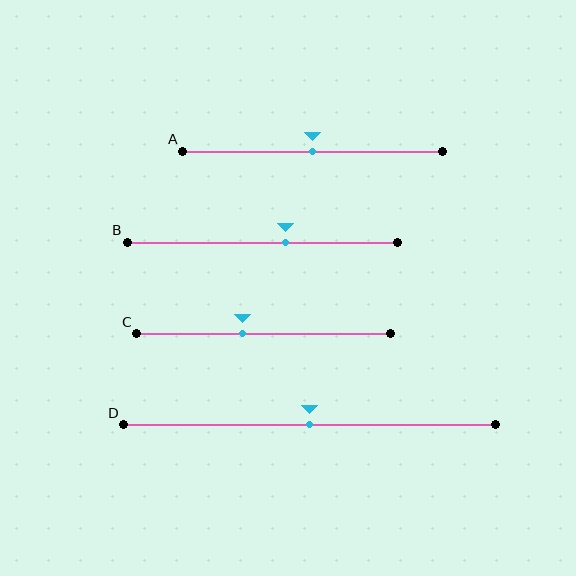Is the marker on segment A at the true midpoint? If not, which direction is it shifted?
Yes, the marker on segment A is at the true midpoint.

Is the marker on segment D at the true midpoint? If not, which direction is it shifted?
Yes, the marker on segment D is at the true midpoint.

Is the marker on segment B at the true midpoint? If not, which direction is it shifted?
No, the marker on segment B is shifted to the right by about 9% of the segment length.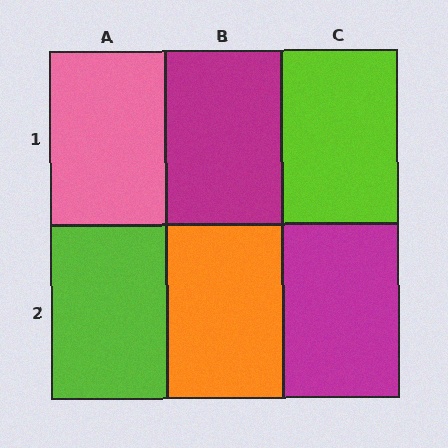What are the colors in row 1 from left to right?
Pink, magenta, lime.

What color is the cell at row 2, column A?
Lime.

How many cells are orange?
1 cell is orange.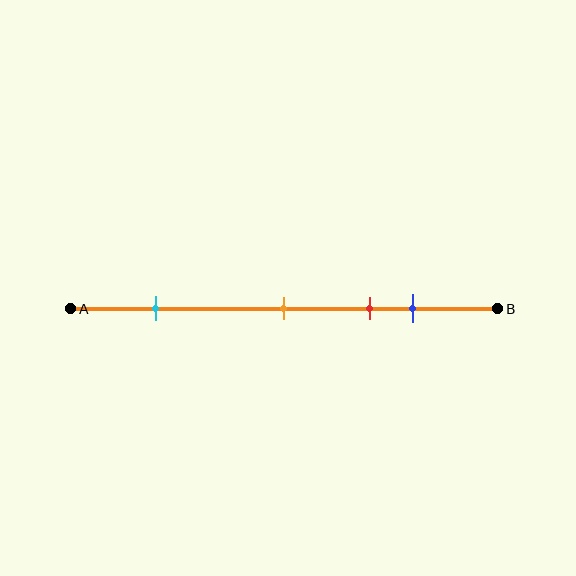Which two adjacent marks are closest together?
The red and blue marks are the closest adjacent pair.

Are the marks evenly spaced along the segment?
No, the marks are not evenly spaced.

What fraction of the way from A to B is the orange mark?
The orange mark is approximately 50% (0.5) of the way from A to B.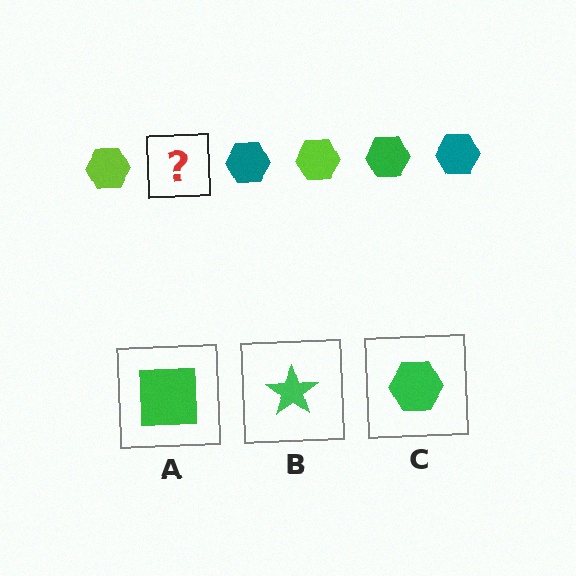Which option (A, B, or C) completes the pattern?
C.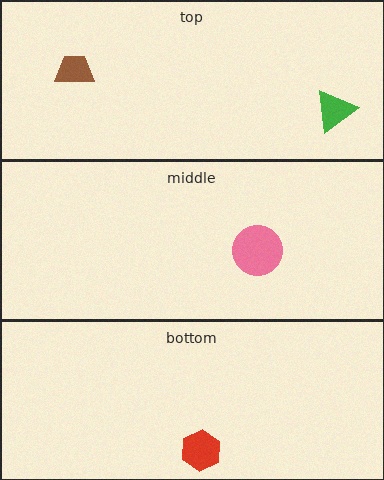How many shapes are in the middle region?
1.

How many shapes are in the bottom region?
1.